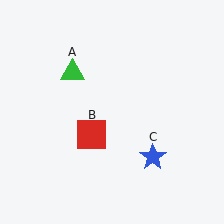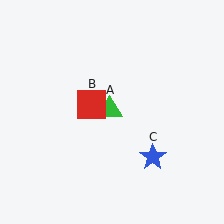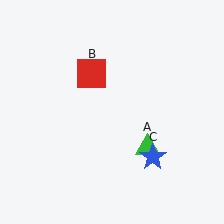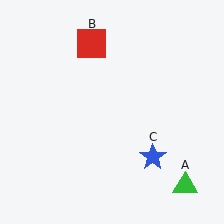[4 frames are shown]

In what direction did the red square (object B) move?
The red square (object B) moved up.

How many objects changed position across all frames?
2 objects changed position: green triangle (object A), red square (object B).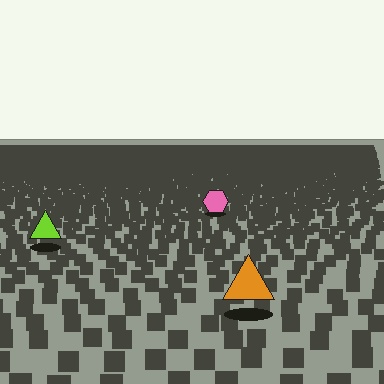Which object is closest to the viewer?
The orange triangle is closest. The texture marks near it are larger and more spread out.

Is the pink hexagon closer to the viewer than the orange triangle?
No. The orange triangle is closer — you can tell from the texture gradient: the ground texture is coarser near it.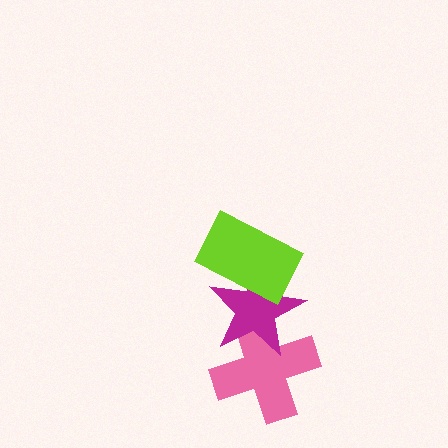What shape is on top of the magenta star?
The lime rectangle is on top of the magenta star.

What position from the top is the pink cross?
The pink cross is 3rd from the top.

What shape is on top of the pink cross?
The magenta star is on top of the pink cross.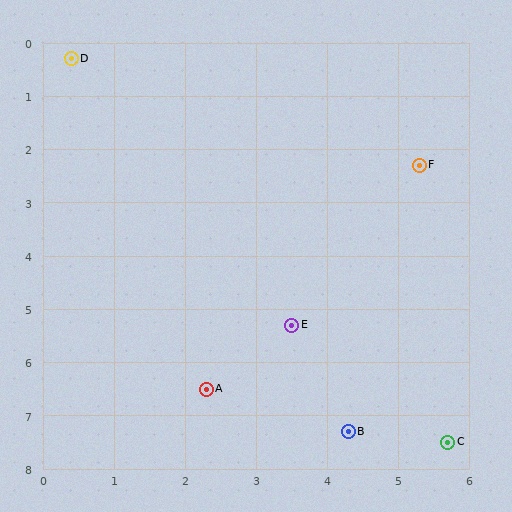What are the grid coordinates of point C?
Point C is at approximately (5.7, 7.5).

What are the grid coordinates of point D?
Point D is at approximately (0.4, 0.3).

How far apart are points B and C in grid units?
Points B and C are about 1.4 grid units apart.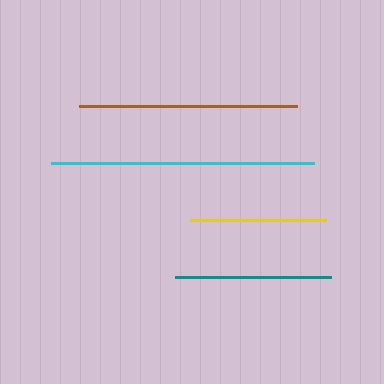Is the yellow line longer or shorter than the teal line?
The teal line is longer than the yellow line.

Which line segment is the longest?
The cyan line is the longest at approximately 263 pixels.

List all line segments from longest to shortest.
From longest to shortest: cyan, brown, teal, yellow.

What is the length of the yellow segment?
The yellow segment is approximately 135 pixels long.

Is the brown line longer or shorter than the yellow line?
The brown line is longer than the yellow line.